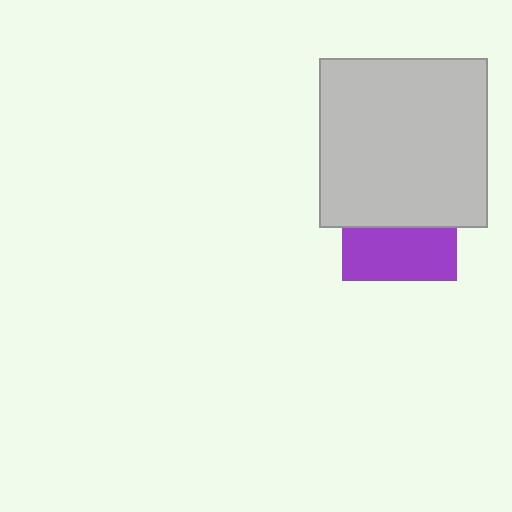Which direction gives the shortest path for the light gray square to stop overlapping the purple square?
Moving up gives the shortest separation.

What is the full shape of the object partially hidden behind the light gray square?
The partially hidden object is a purple square.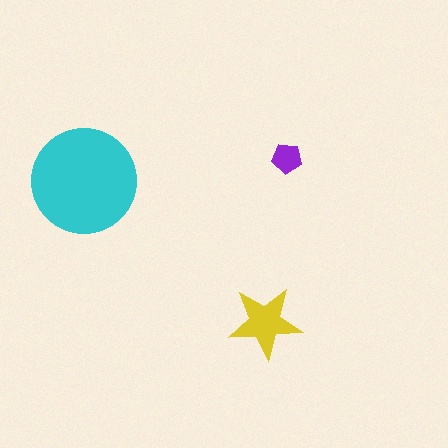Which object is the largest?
The cyan circle.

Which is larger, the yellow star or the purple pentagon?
The yellow star.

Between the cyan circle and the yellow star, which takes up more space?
The cyan circle.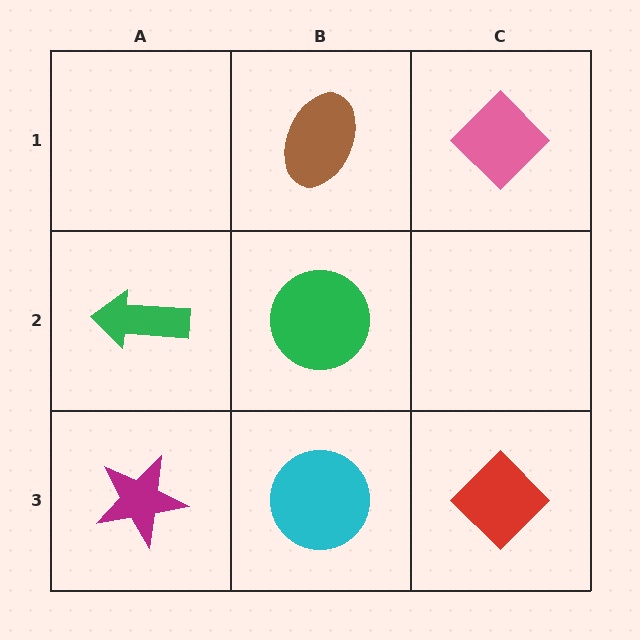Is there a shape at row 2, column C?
No, that cell is empty.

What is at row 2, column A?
A green arrow.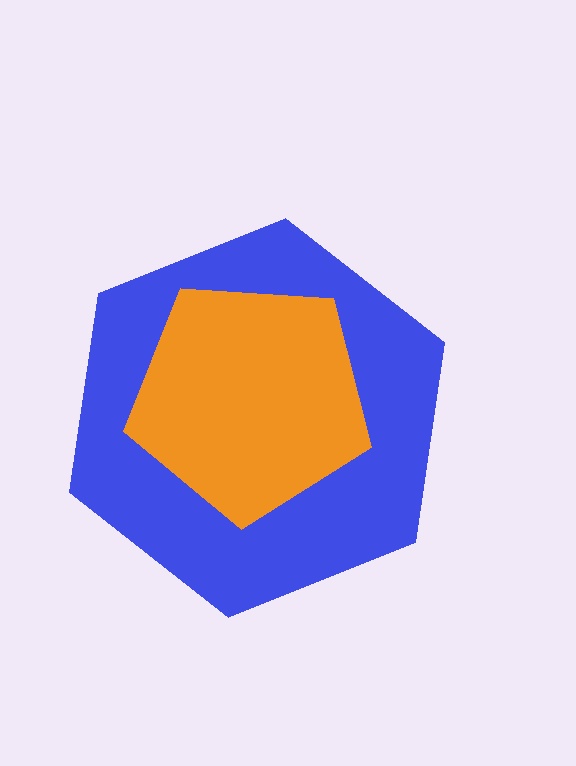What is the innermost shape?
The orange pentagon.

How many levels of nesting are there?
2.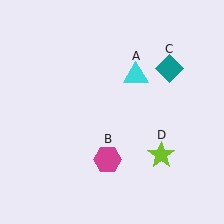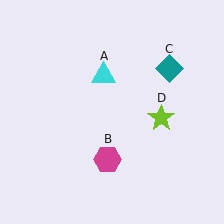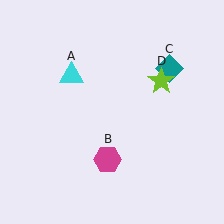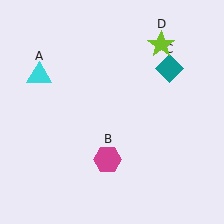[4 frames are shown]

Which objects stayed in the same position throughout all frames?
Magenta hexagon (object B) and teal diamond (object C) remained stationary.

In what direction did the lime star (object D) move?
The lime star (object D) moved up.